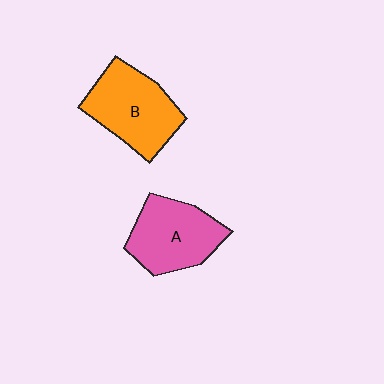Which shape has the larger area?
Shape B (orange).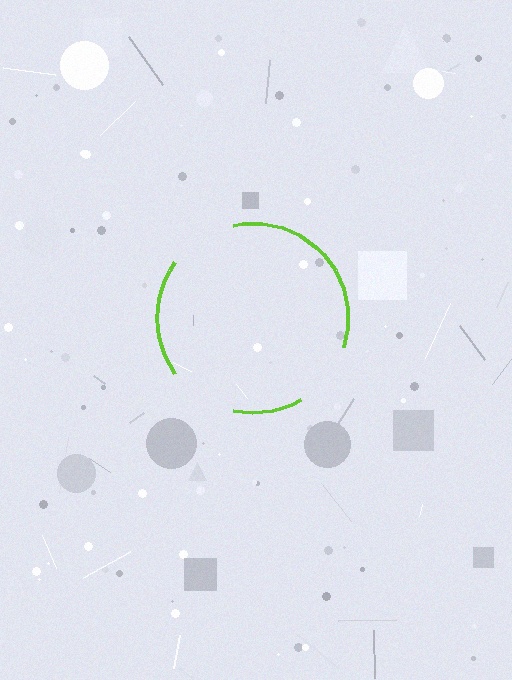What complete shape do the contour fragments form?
The contour fragments form a circle.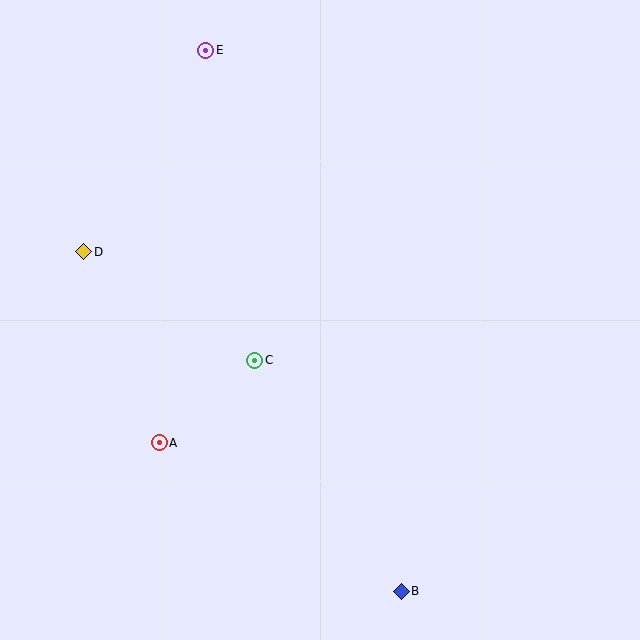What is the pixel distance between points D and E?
The distance between D and E is 236 pixels.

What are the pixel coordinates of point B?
Point B is at (401, 591).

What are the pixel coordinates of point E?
Point E is at (206, 50).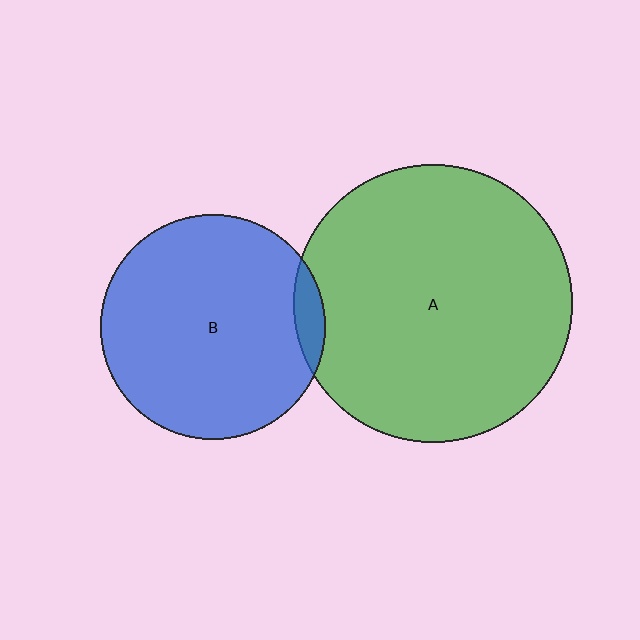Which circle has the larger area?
Circle A (green).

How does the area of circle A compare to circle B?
Approximately 1.5 times.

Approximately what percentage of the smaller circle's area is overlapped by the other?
Approximately 5%.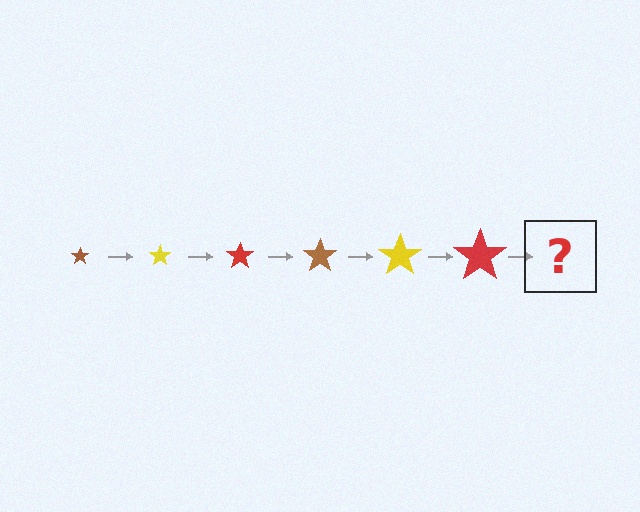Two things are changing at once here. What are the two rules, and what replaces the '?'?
The two rules are that the star grows larger each step and the color cycles through brown, yellow, and red. The '?' should be a brown star, larger than the previous one.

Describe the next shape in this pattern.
It should be a brown star, larger than the previous one.